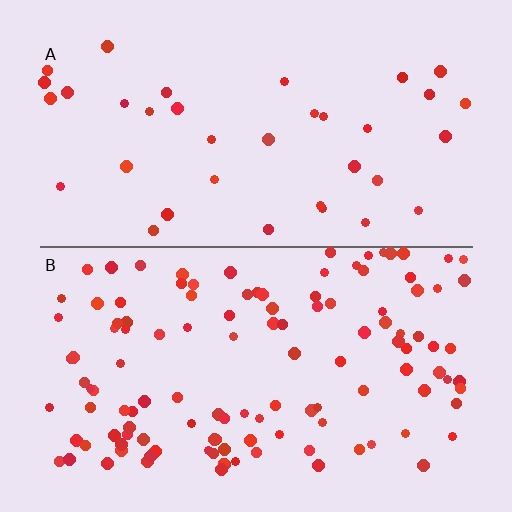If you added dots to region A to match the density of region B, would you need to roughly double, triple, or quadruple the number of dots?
Approximately triple.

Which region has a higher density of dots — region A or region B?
B (the bottom).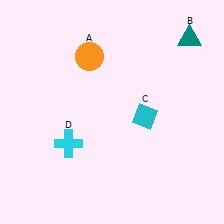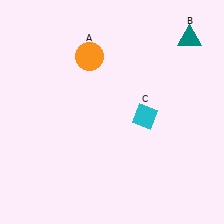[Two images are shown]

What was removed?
The cyan cross (D) was removed in Image 2.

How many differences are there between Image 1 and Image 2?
There is 1 difference between the two images.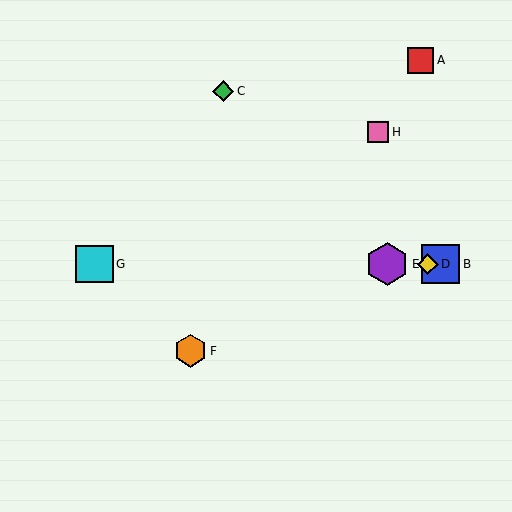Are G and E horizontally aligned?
Yes, both are at y≈264.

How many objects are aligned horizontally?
4 objects (B, D, E, G) are aligned horizontally.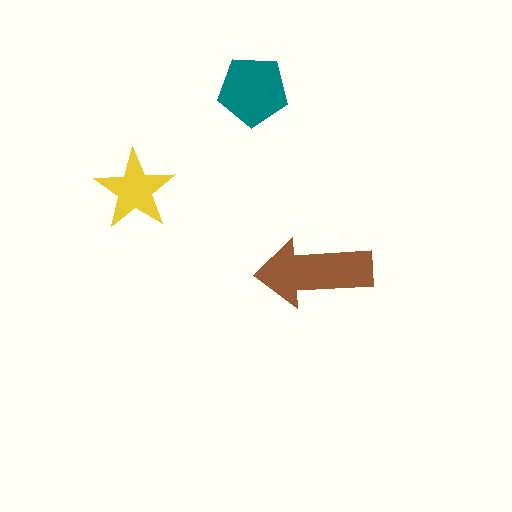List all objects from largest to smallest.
The brown arrow, the teal pentagon, the yellow star.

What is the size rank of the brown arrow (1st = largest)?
1st.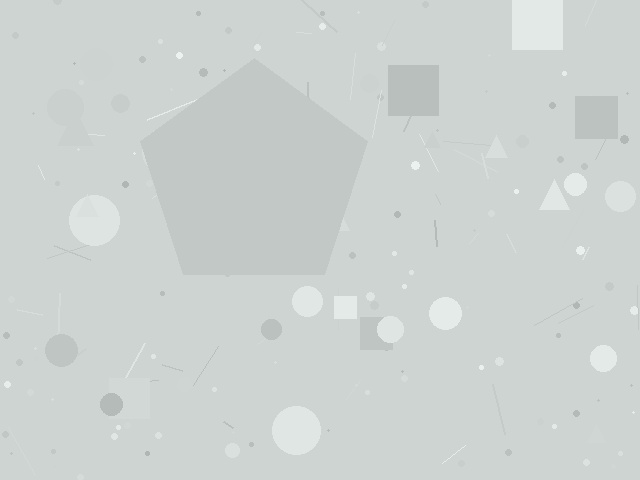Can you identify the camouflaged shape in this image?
The camouflaged shape is a pentagon.